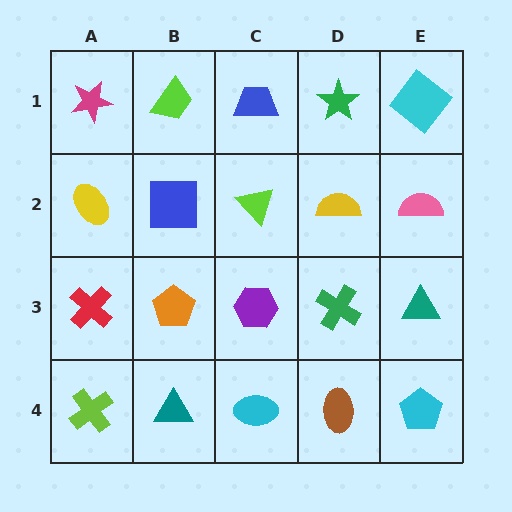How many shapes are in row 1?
5 shapes.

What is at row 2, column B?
A blue square.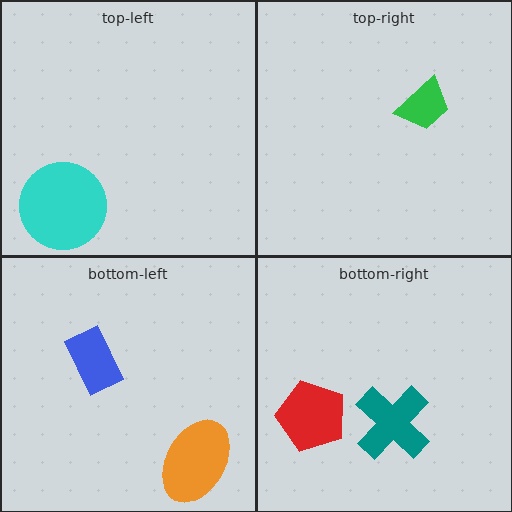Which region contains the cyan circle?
The top-left region.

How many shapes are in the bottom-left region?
2.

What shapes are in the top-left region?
The cyan circle.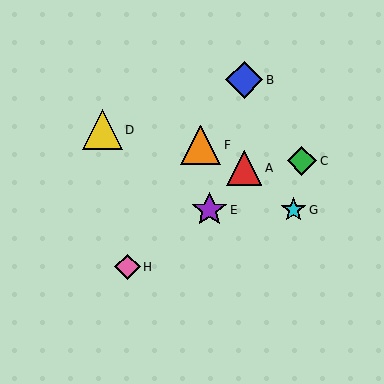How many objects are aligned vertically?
2 objects (A, B) are aligned vertically.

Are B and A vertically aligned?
Yes, both are at x≈244.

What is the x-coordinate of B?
Object B is at x≈244.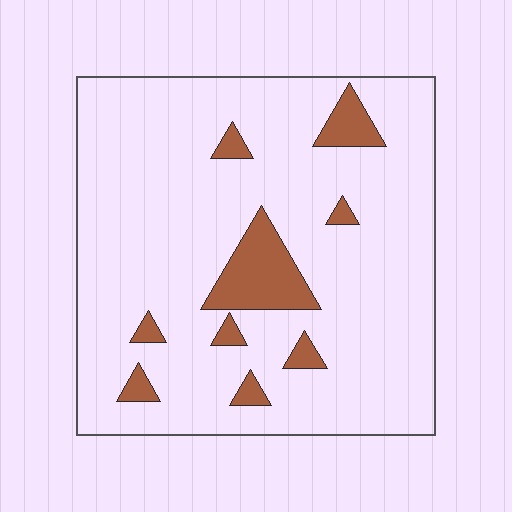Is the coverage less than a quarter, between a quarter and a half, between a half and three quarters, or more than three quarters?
Less than a quarter.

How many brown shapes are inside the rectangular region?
9.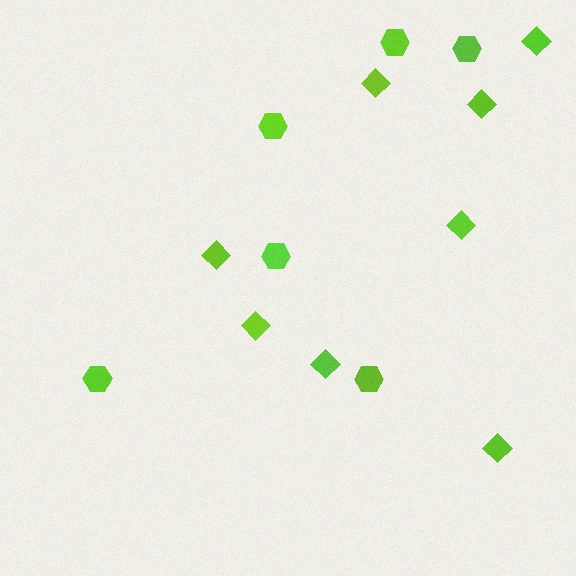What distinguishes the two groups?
There are 2 groups: one group of hexagons (6) and one group of diamonds (8).